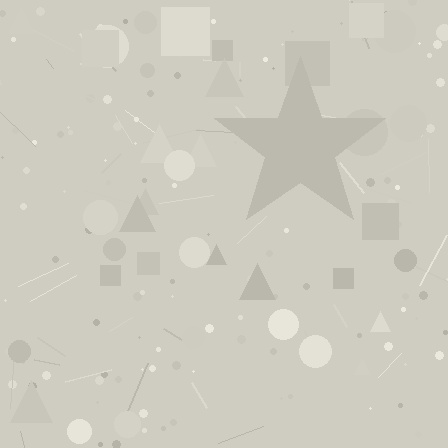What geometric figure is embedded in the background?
A star is embedded in the background.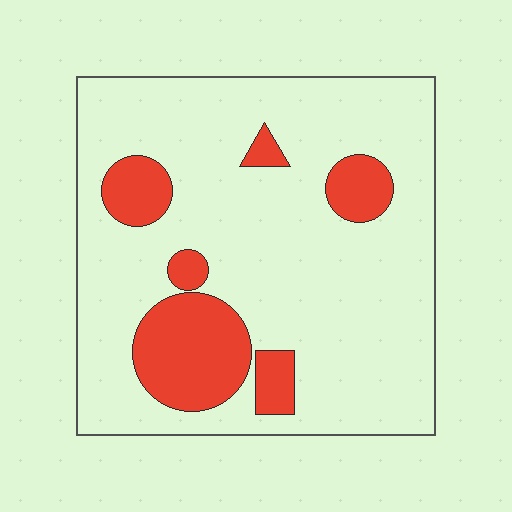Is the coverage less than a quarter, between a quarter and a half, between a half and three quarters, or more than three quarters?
Less than a quarter.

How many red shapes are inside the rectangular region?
6.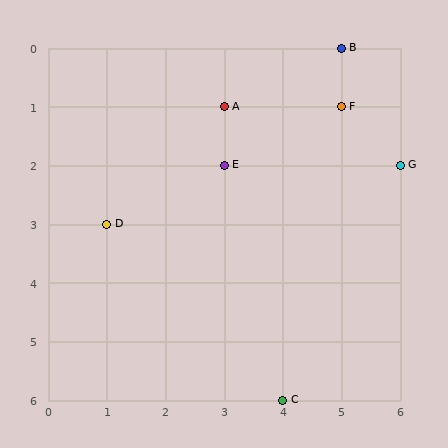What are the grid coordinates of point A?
Point A is at grid coordinates (3, 1).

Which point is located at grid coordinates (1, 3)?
Point D is at (1, 3).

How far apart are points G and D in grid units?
Points G and D are 5 columns and 1 row apart (about 5.1 grid units diagonally).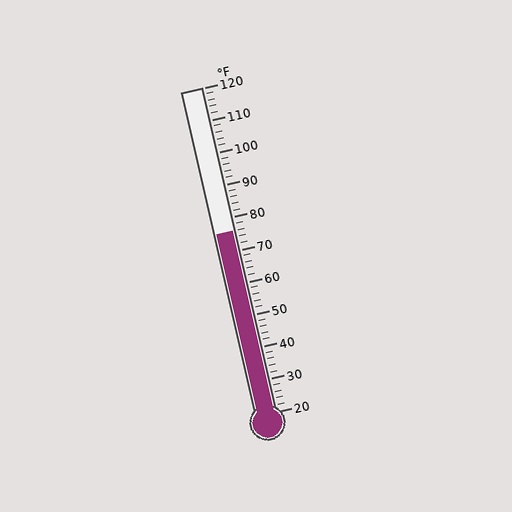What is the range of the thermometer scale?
The thermometer scale ranges from 20°F to 120°F.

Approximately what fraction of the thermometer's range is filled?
The thermometer is filled to approximately 55% of its range.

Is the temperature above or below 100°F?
The temperature is below 100°F.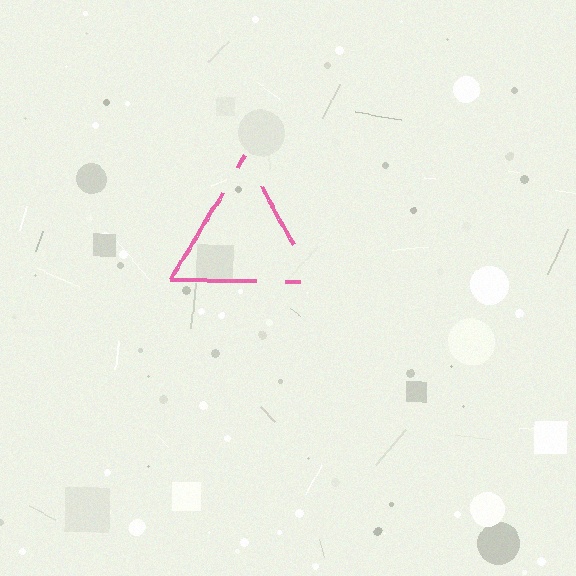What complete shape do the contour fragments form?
The contour fragments form a triangle.